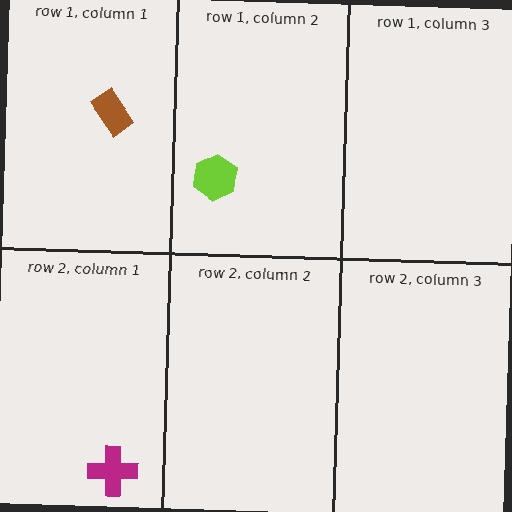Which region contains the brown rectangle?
The row 1, column 1 region.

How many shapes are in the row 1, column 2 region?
1.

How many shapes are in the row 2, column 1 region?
1.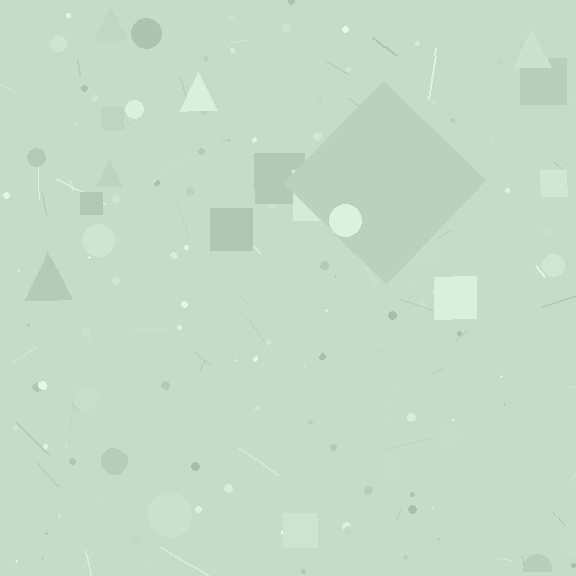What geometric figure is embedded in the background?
A diamond is embedded in the background.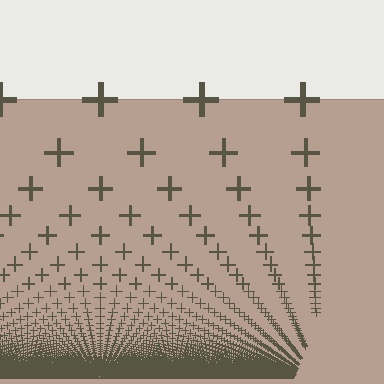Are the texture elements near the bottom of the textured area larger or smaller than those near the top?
Smaller. The gradient is inverted — elements near the bottom are smaller and denser.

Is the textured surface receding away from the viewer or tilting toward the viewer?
The surface appears to tilt toward the viewer. Texture elements get larger and sparser toward the top.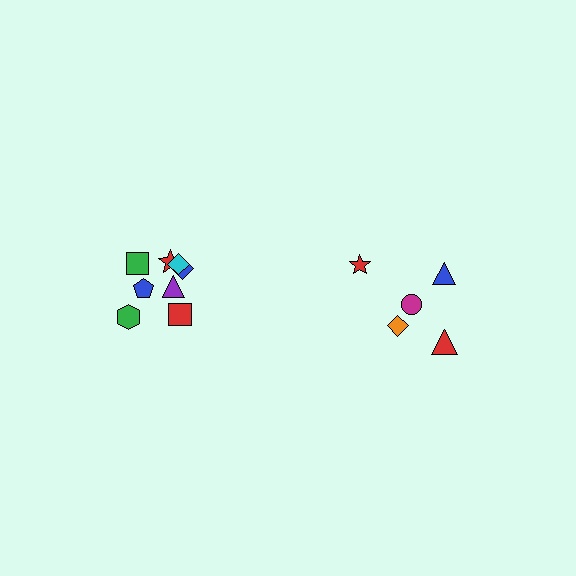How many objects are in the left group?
There are 8 objects.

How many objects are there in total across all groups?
There are 13 objects.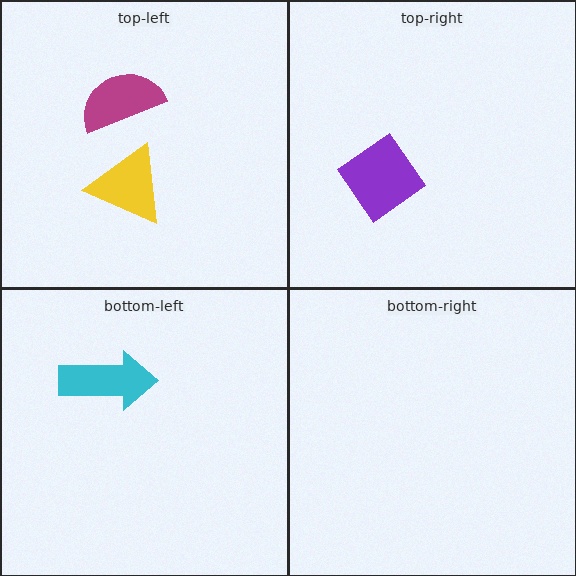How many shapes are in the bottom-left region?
1.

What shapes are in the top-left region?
The magenta semicircle, the yellow triangle.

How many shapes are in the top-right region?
1.